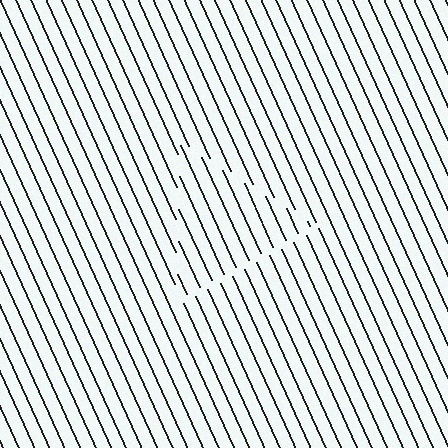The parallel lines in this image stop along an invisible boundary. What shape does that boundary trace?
An illusory triangle. The interior of the shape contains the same grating, shifted by half a period — the contour is defined by the phase discontinuity where line-ends from the inner and outer gratings abut.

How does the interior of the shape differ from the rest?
The interior of the shape contains the same grating, shifted by half a period — the contour is defined by the phase discontinuity where line-ends from the inner and outer gratings abut.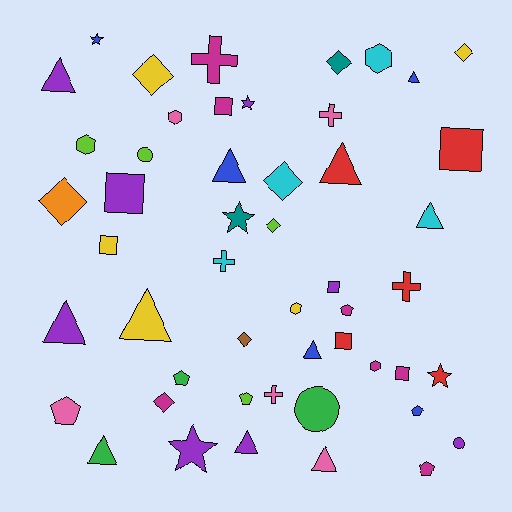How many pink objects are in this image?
There are 5 pink objects.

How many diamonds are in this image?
There are 8 diamonds.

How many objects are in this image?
There are 50 objects.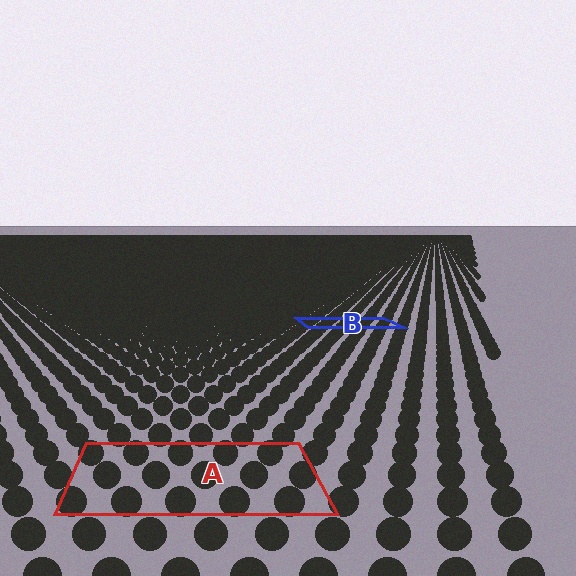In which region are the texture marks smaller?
The texture marks are smaller in region B, because it is farther away.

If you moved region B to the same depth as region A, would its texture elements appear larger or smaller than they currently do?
They would appear larger. At a closer depth, the same texture elements are projected at a bigger on-screen size.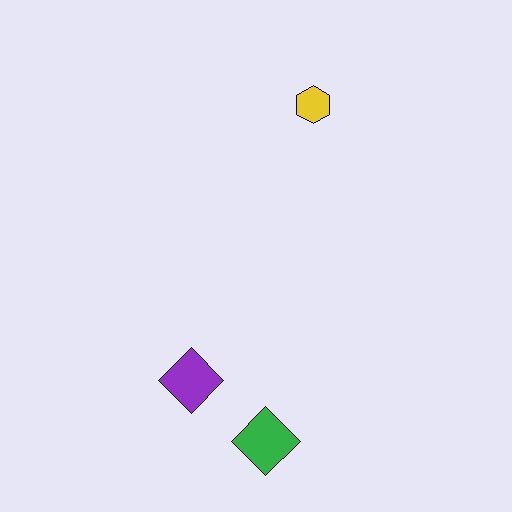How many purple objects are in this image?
There is 1 purple object.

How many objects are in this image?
There are 3 objects.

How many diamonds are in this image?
There are 2 diamonds.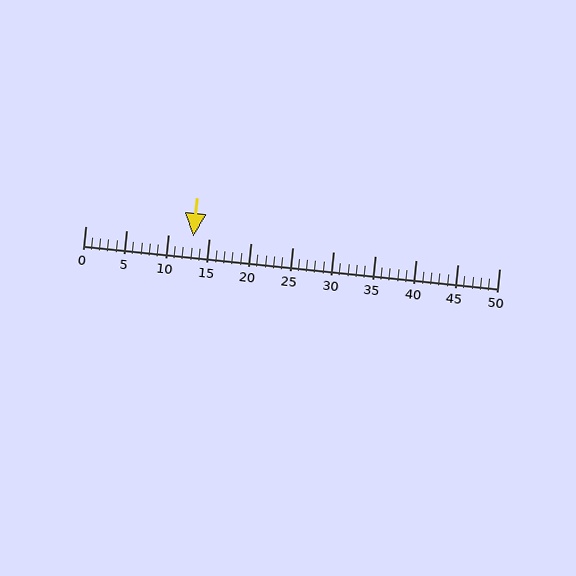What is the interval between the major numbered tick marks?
The major tick marks are spaced 5 units apart.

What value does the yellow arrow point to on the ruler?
The yellow arrow points to approximately 13.